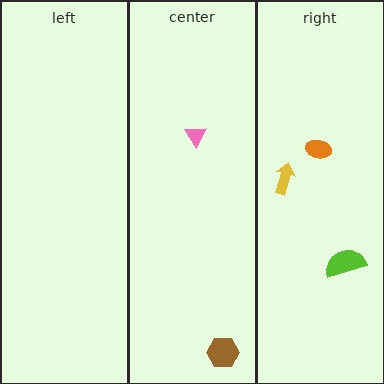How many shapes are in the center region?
2.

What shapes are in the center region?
The brown hexagon, the pink triangle.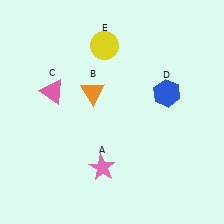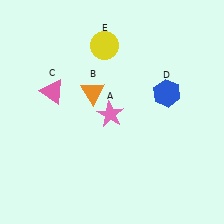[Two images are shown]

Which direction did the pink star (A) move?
The pink star (A) moved up.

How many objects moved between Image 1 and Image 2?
1 object moved between the two images.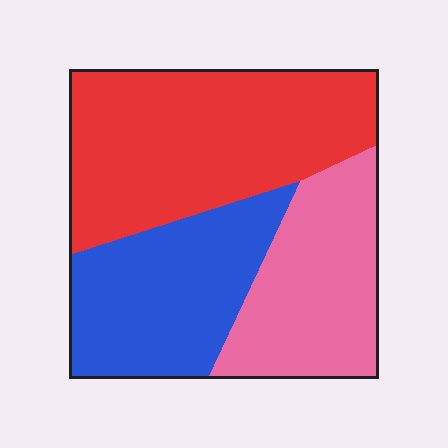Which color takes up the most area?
Red, at roughly 45%.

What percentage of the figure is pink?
Pink covers 27% of the figure.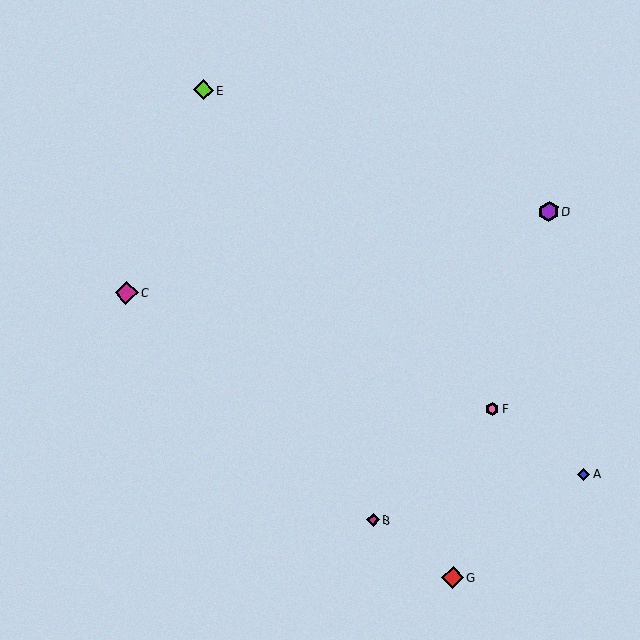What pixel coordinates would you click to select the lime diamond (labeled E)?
Click at (203, 90) to select the lime diamond E.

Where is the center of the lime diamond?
The center of the lime diamond is at (203, 90).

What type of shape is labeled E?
Shape E is a lime diamond.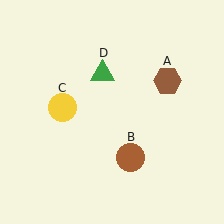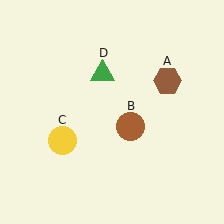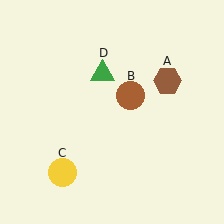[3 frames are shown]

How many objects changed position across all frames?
2 objects changed position: brown circle (object B), yellow circle (object C).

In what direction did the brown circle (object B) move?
The brown circle (object B) moved up.